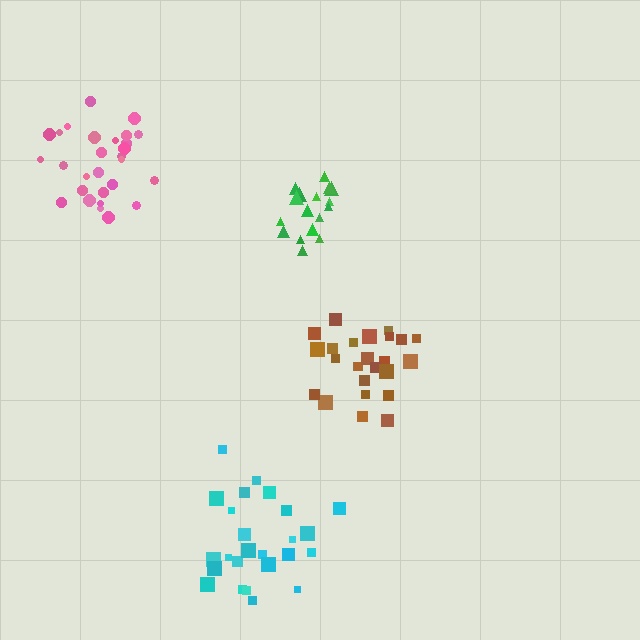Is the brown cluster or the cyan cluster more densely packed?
Brown.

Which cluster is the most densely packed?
Green.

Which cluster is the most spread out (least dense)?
Cyan.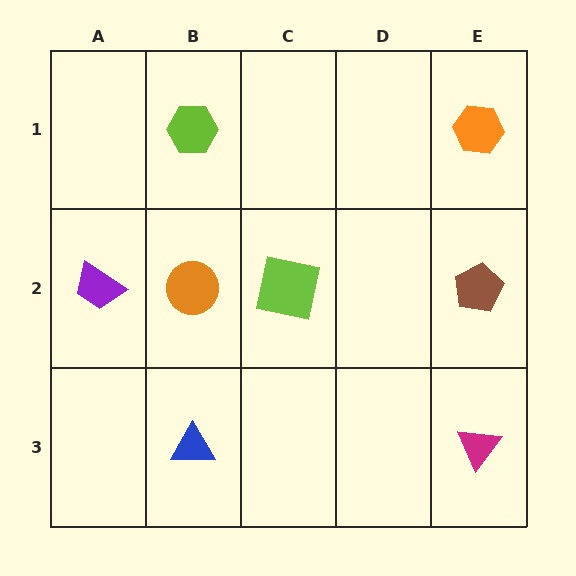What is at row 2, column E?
A brown pentagon.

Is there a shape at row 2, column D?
No, that cell is empty.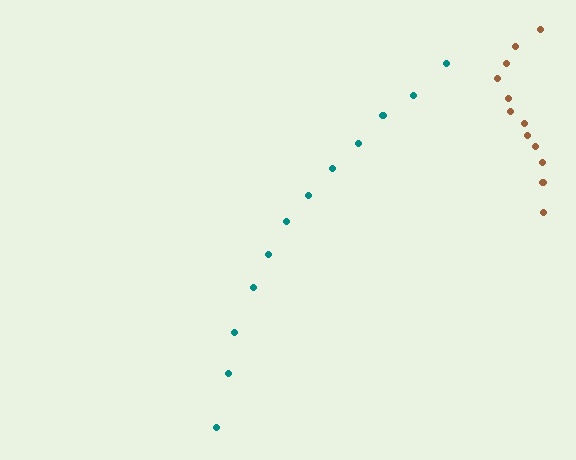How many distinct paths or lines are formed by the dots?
There are 2 distinct paths.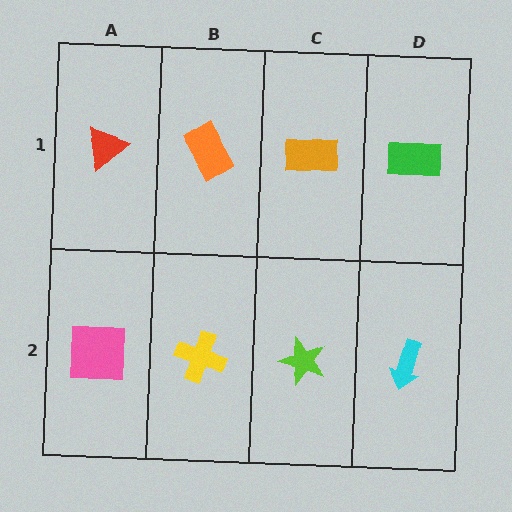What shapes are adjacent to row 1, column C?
A lime star (row 2, column C), an orange rectangle (row 1, column B), a green rectangle (row 1, column D).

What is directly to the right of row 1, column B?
An orange rectangle.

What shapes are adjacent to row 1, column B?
A yellow cross (row 2, column B), a red triangle (row 1, column A), an orange rectangle (row 1, column C).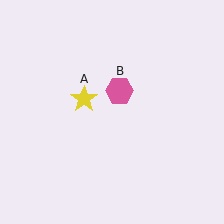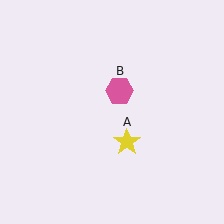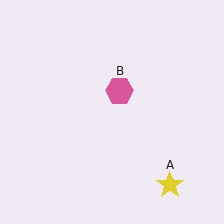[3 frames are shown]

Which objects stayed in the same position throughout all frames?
Pink hexagon (object B) remained stationary.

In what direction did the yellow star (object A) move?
The yellow star (object A) moved down and to the right.